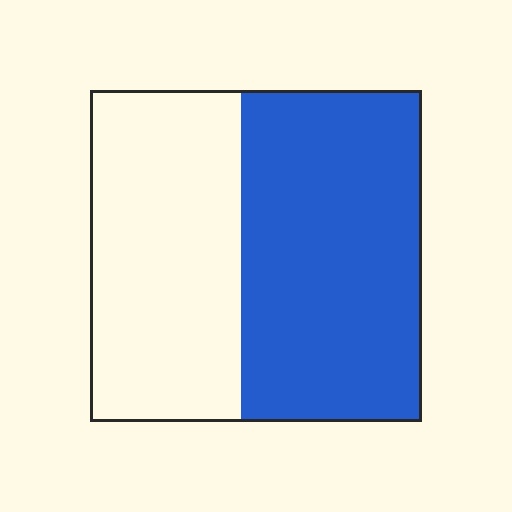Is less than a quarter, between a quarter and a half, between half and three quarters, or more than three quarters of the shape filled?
Between half and three quarters.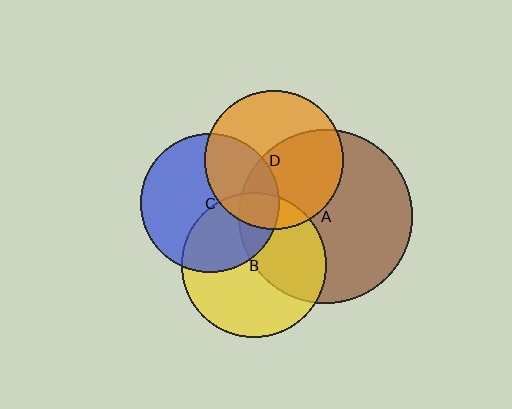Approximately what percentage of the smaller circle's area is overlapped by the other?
Approximately 35%.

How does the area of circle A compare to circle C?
Approximately 1.6 times.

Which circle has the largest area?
Circle A (brown).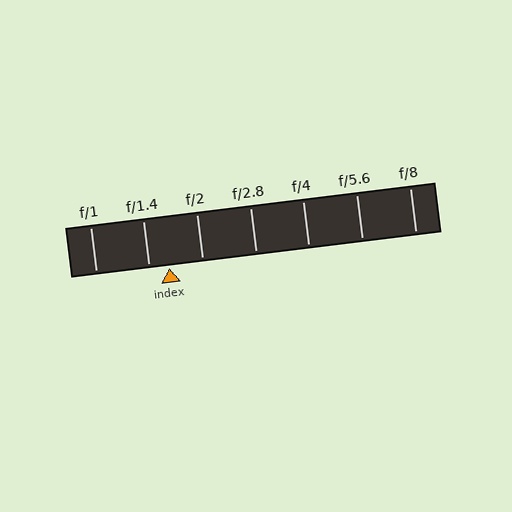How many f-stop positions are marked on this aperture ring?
There are 7 f-stop positions marked.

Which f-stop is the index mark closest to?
The index mark is closest to f/1.4.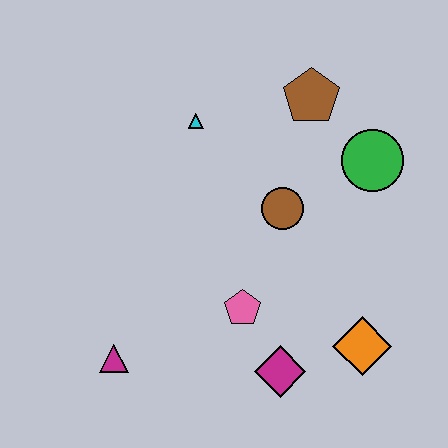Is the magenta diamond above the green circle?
No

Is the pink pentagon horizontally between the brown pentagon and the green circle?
No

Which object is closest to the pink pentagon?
The magenta diamond is closest to the pink pentagon.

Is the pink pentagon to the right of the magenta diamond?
No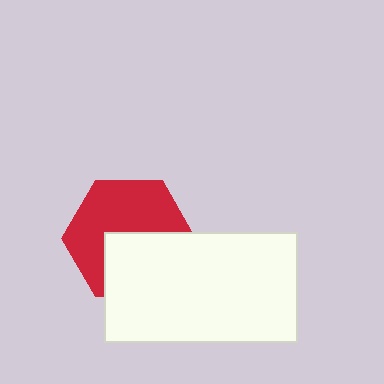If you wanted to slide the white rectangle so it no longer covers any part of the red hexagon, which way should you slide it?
Slide it down — that is the most direct way to separate the two shapes.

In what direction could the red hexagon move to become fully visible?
The red hexagon could move up. That would shift it out from behind the white rectangle entirely.